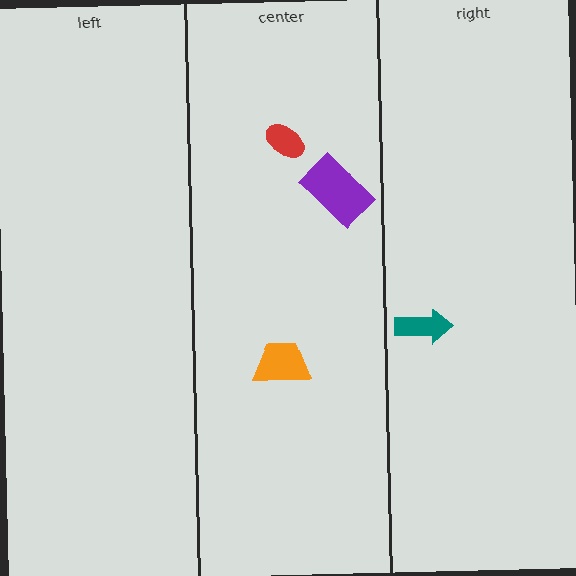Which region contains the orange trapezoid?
The center region.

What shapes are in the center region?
The orange trapezoid, the red ellipse, the purple rectangle.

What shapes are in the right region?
The teal arrow.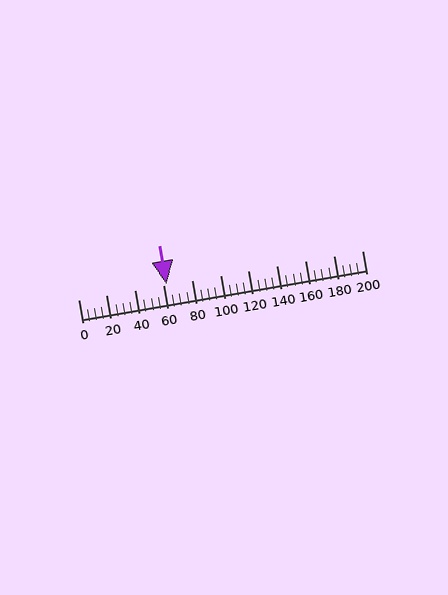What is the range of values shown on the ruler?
The ruler shows values from 0 to 200.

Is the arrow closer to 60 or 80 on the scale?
The arrow is closer to 60.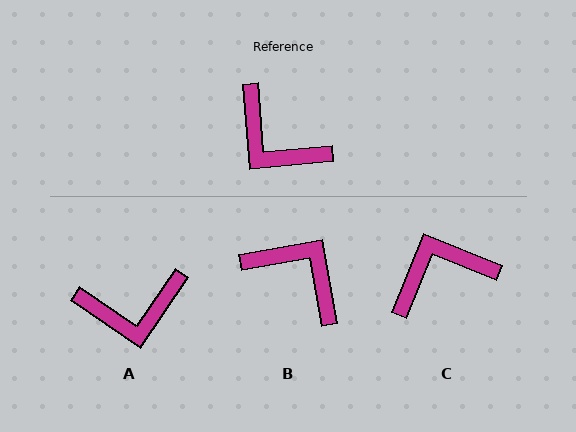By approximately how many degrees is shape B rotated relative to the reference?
Approximately 175 degrees clockwise.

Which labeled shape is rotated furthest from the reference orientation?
B, about 175 degrees away.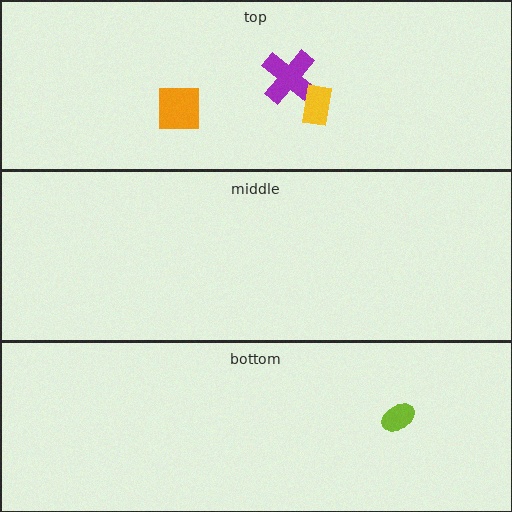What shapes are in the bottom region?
The lime ellipse.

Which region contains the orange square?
The top region.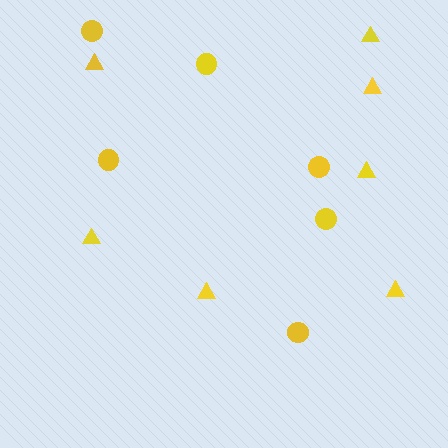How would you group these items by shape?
There are 2 groups: one group of circles (6) and one group of triangles (7).